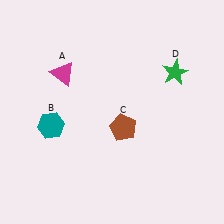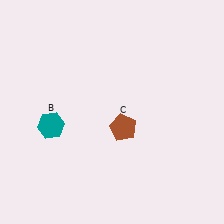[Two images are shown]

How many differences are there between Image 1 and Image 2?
There are 2 differences between the two images.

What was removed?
The green star (D), the magenta triangle (A) were removed in Image 2.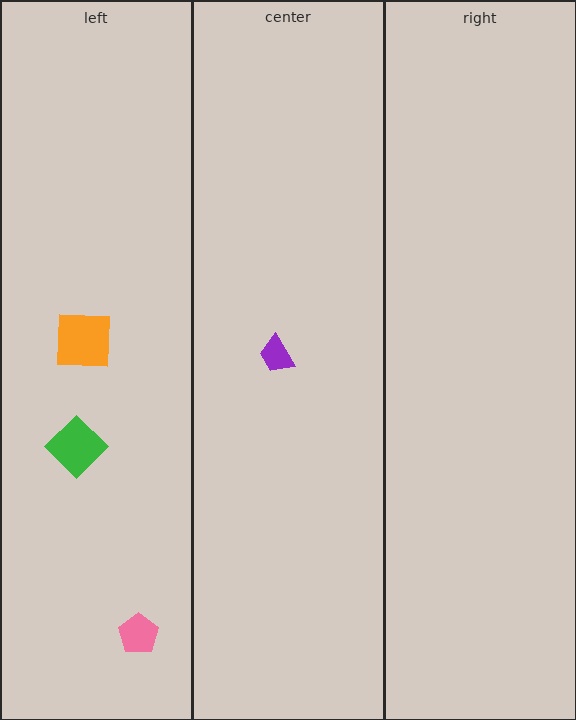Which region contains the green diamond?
The left region.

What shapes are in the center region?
The purple trapezoid.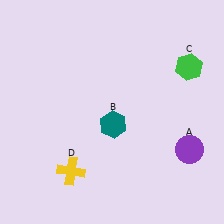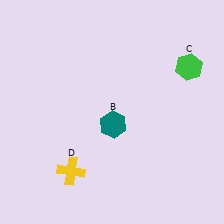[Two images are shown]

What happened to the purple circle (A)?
The purple circle (A) was removed in Image 2. It was in the bottom-right area of Image 1.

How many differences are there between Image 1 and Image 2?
There is 1 difference between the two images.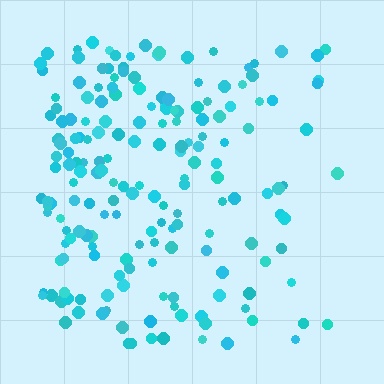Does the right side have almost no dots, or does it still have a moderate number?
Still a moderate number, just noticeably fewer than the left.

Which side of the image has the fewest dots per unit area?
The right.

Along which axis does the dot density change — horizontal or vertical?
Horizontal.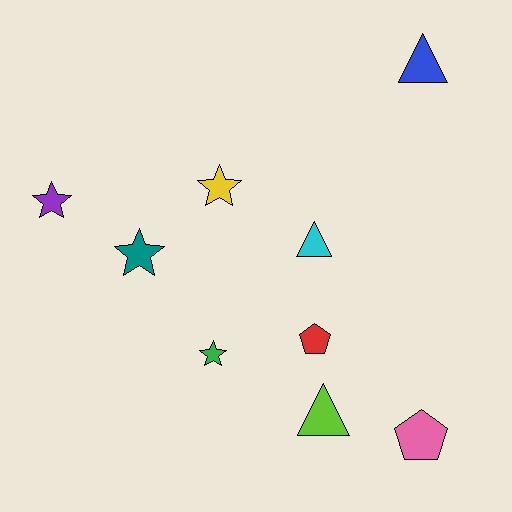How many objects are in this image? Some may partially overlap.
There are 9 objects.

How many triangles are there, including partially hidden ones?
There are 3 triangles.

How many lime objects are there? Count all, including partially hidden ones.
There is 1 lime object.